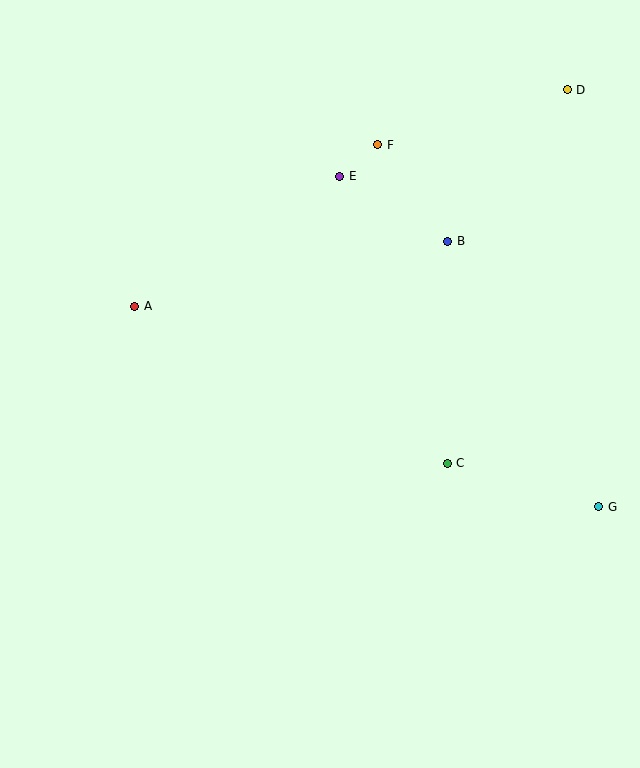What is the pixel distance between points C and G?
The distance between C and G is 158 pixels.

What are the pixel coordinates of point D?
Point D is at (567, 90).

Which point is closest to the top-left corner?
Point A is closest to the top-left corner.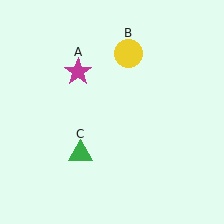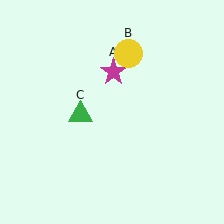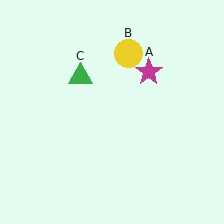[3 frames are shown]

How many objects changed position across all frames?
2 objects changed position: magenta star (object A), green triangle (object C).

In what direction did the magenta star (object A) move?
The magenta star (object A) moved right.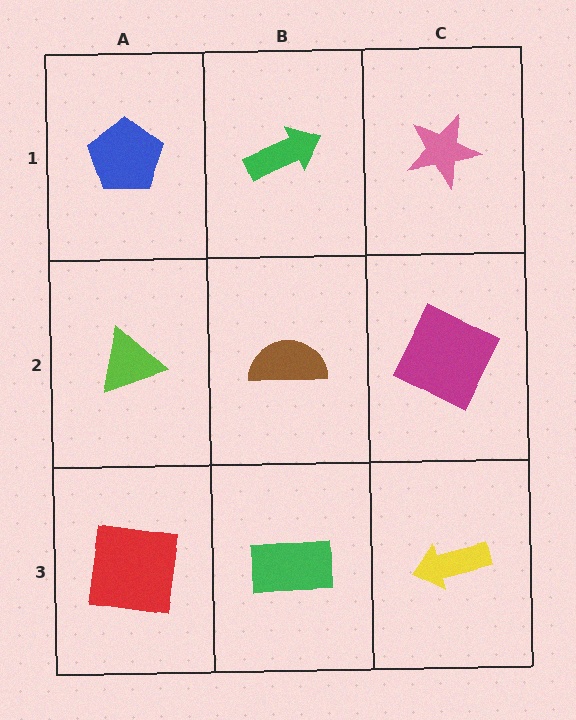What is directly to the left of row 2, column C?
A brown semicircle.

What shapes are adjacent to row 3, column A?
A lime triangle (row 2, column A), a green rectangle (row 3, column B).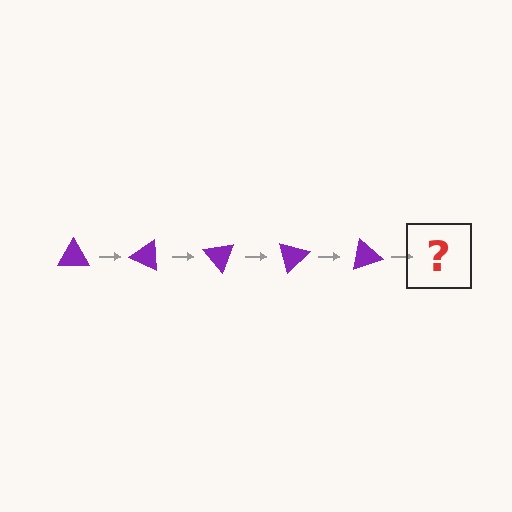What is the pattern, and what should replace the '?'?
The pattern is that the triangle rotates 25 degrees each step. The '?' should be a purple triangle rotated 125 degrees.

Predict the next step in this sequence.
The next step is a purple triangle rotated 125 degrees.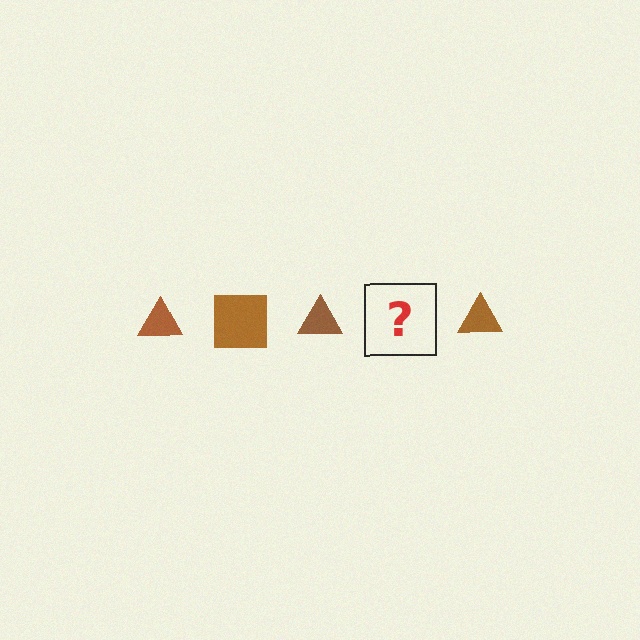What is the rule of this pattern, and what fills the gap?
The rule is that the pattern cycles through triangle, square shapes in brown. The gap should be filled with a brown square.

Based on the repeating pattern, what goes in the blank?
The blank should be a brown square.